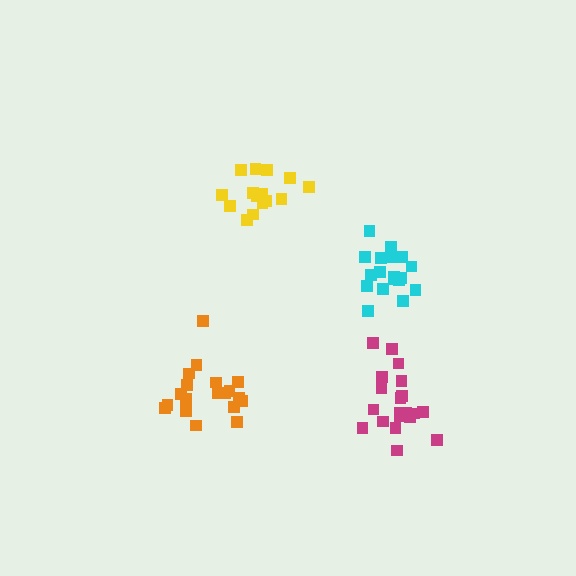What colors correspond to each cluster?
The clusters are colored: magenta, orange, yellow, cyan.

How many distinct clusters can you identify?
There are 4 distinct clusters.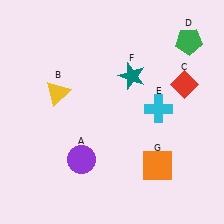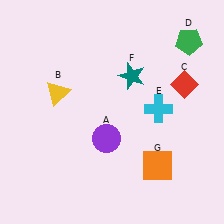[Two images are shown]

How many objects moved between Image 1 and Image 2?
1 object moved between the two images.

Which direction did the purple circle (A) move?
The purple circle (A) moved right.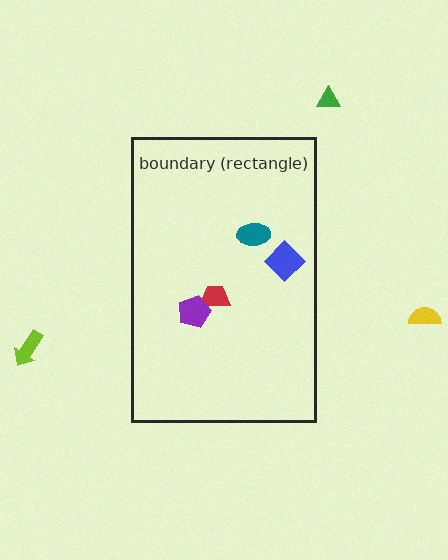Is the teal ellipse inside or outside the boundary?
Inside.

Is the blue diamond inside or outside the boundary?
Inside.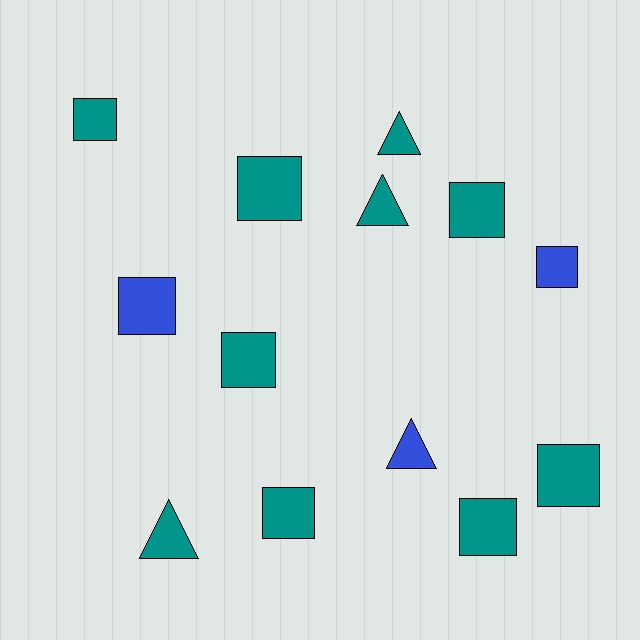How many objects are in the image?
There are 13 objects.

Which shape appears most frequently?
Square, with 9 objects.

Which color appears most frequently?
Teal, with 10 objects.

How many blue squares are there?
There are 2 blue squares.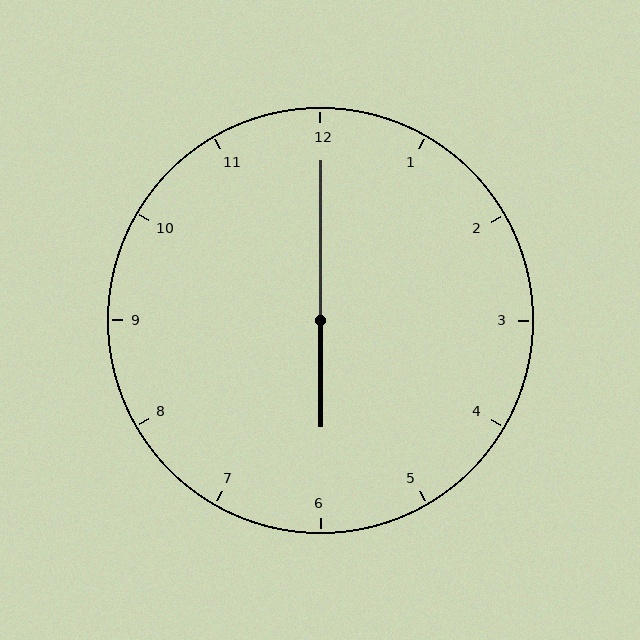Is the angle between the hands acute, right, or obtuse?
It is obtuse.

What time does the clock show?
6:00.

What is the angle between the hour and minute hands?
Approximately 180 degrees.